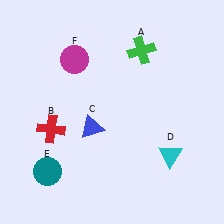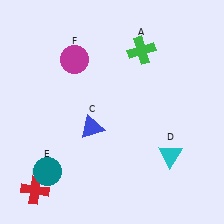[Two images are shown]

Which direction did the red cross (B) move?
The red cross (B) moved down.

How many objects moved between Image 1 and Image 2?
1 object moved between the two images.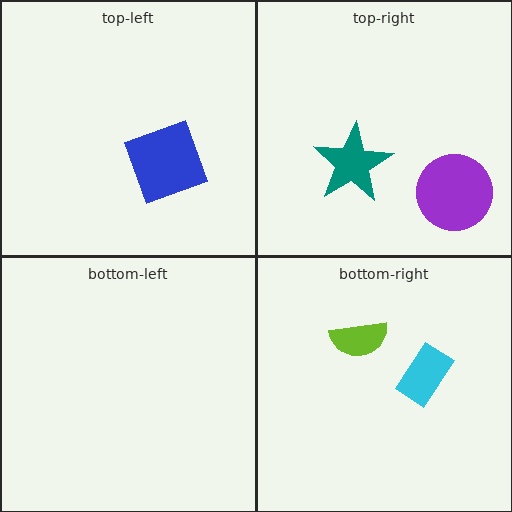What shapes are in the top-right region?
The purple circle, the teal star.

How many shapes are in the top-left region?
1.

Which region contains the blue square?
The top-left region.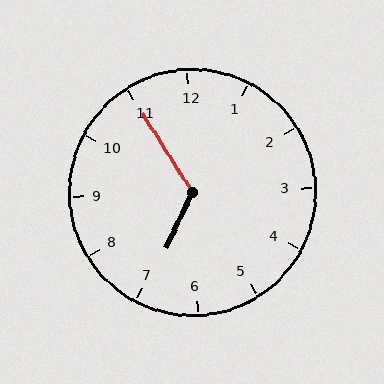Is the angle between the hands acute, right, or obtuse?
It is obtuse.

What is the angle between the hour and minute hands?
Approximately 122 degrees.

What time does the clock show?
6:55.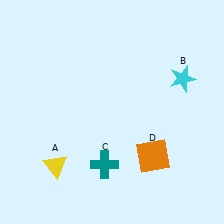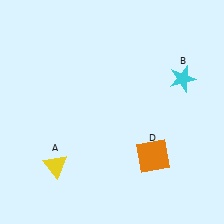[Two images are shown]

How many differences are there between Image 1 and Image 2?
There is 1 difference between the two images.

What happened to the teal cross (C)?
The teal cross (C) was removed in Image 2. It was in the bottom-left area of Image 1.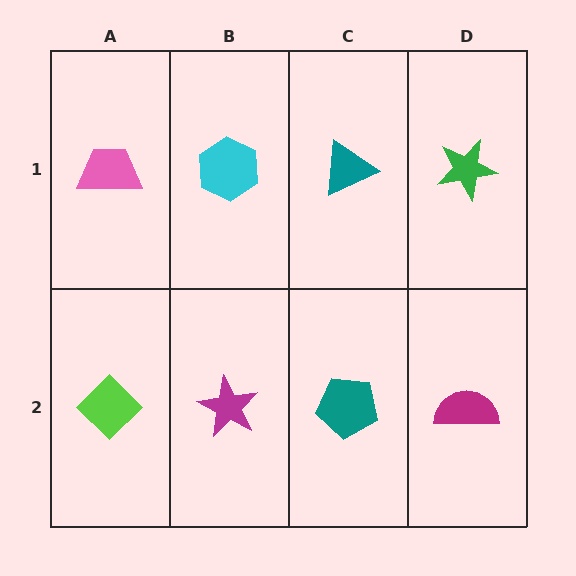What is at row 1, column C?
A teal triangle.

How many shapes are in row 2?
4 shapes.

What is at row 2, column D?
A magenta semicircle.